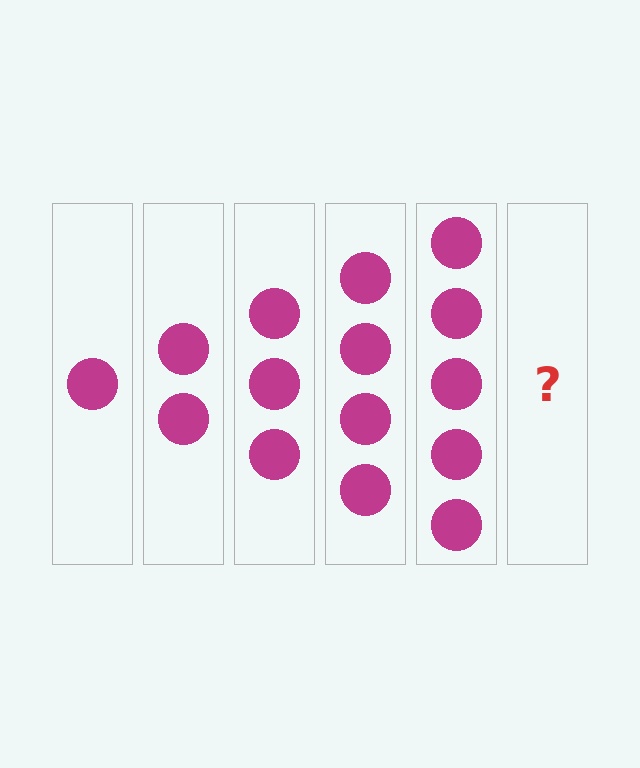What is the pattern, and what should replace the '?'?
The pattern is that each step adds one more circle. The '?' should be 6 circles.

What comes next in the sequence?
The next element should be 6 circles.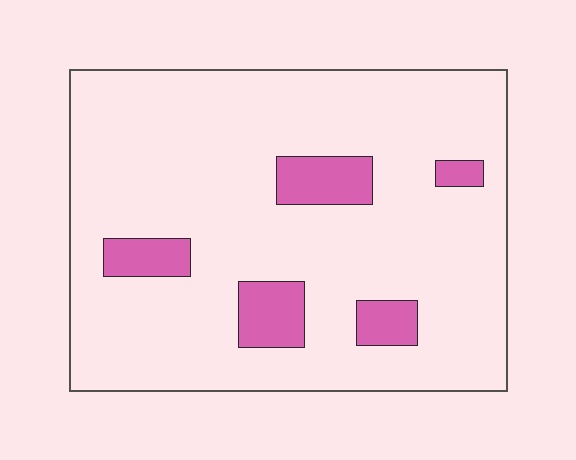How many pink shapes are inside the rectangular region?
5.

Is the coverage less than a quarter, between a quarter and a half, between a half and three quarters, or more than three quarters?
Less than a quarter.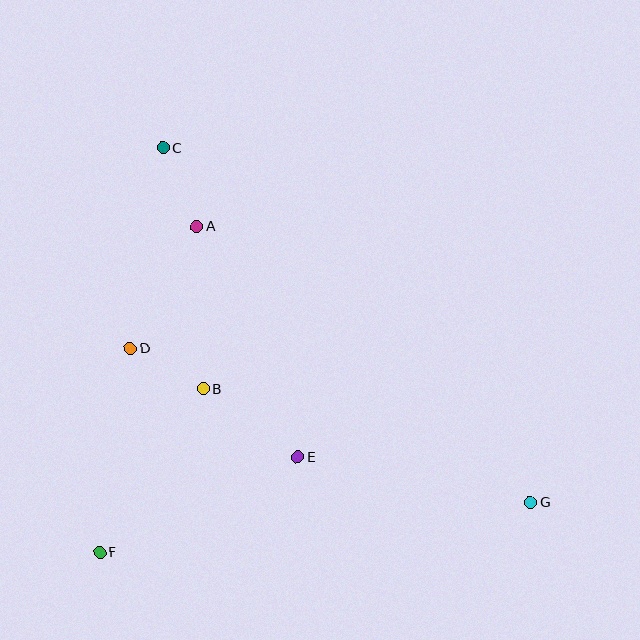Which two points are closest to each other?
Points B and D are closest to each other.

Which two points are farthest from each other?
Points C and G are farthest from each other.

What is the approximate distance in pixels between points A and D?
The distance between A and D is approximately 139 pixels.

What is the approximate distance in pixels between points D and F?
The distance between D and F is approximately 206 pixels.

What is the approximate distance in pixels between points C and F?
The distance between C and F is approximately 410 pixels.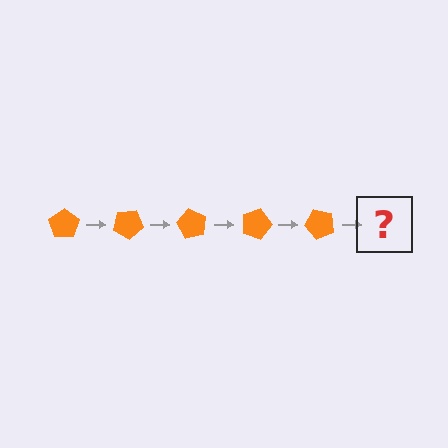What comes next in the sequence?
The next element should be an orange pentagon rotated 150 degrees.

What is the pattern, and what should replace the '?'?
The pattern is that the pentagon rotates 30 degrees each step. The '?' should be an orange pentagon rotated 150 degrees.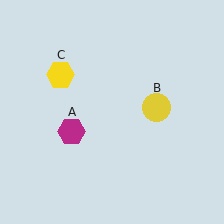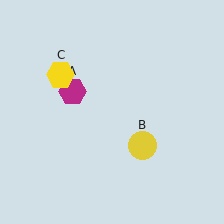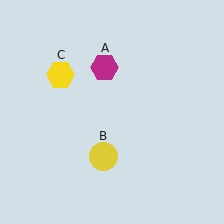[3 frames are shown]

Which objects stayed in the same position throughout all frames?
Yellow hexagon (object C) remained stationary.